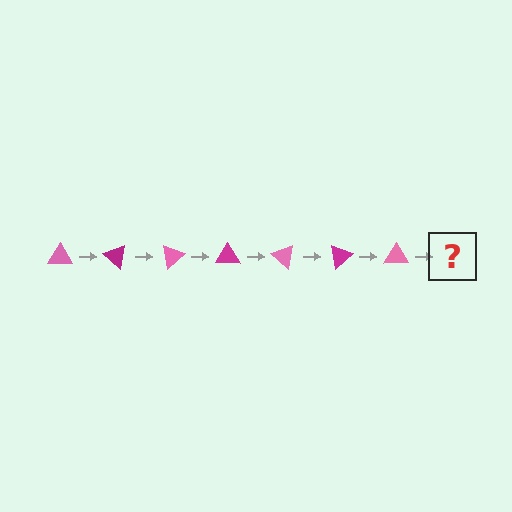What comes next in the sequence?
The next element should be a magenta triangle, rotated 280 degrees from the start.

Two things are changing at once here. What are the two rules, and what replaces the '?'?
The two rules are that it rotates 40 degrees each step and the color cycles through pink and magenta. The '?' should be a magenta triangle, rotated 280 degrees from the start.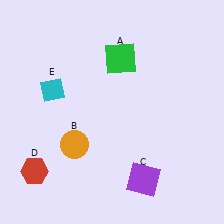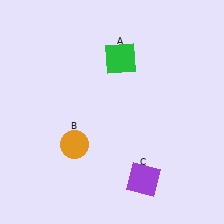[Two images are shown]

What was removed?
The cyan diamond (E), the red hexagon (D) were removed in Image 2.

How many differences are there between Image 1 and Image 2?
There are 2 differences between the two images.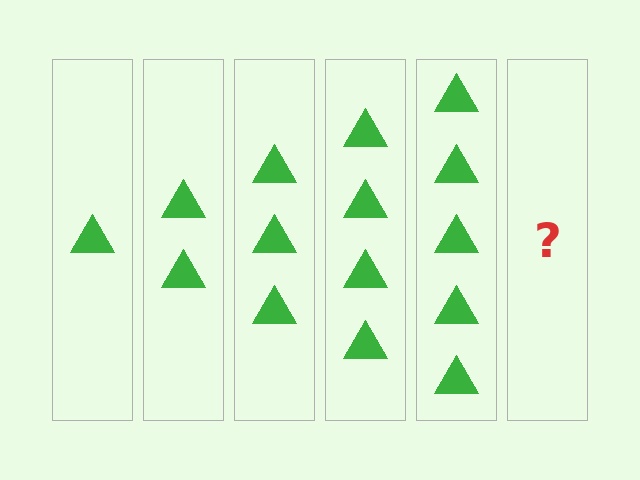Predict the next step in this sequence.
The next step is 6 triangles.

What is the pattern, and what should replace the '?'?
The pattern is that each step adds one more triangle. The '?' should be 6 triangles.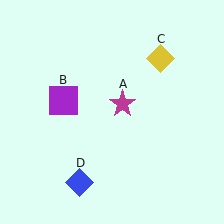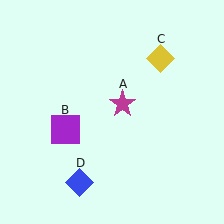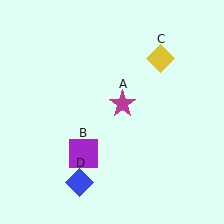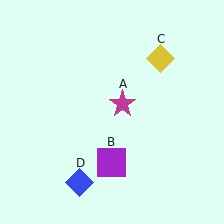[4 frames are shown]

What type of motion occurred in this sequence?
The purple square (object B) rotated counterclockwise around the center of the scene.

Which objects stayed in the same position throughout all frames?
Magenta star (object A) and yellow diamond (object C) and blue diamond (object D) remained stationary.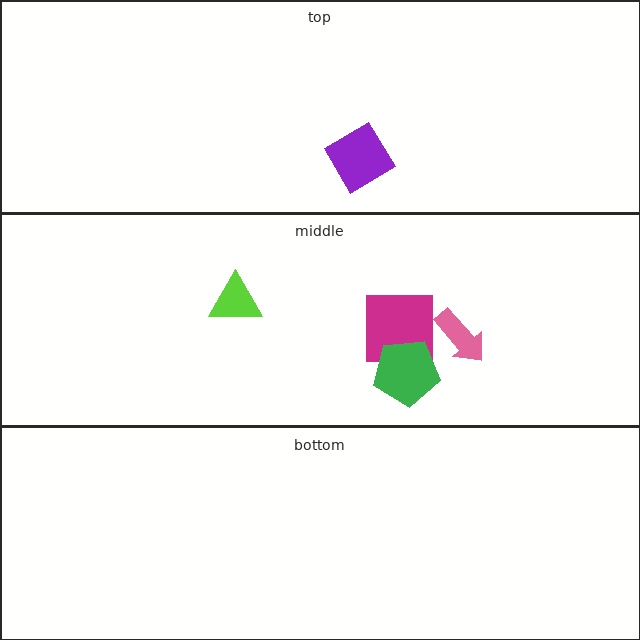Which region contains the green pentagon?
The middle region.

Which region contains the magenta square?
The middle region.